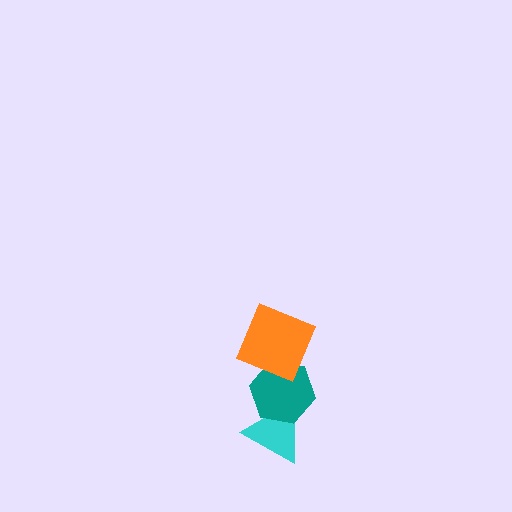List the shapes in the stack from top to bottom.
From top to bottom: the orange square, the teal hexagon, the cyan triangle.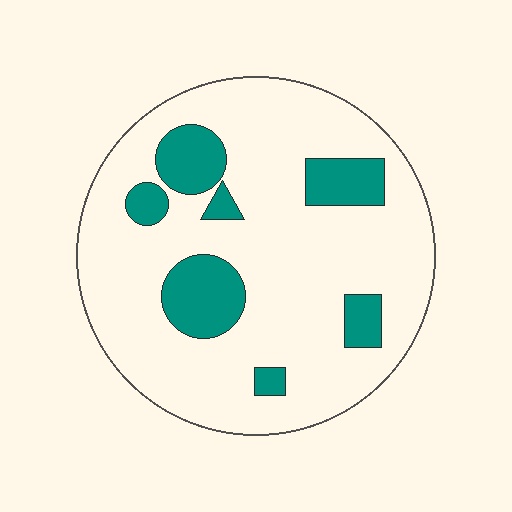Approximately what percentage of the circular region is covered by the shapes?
Approximately 20%.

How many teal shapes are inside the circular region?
7.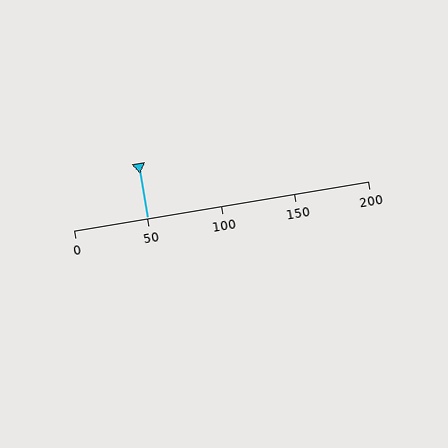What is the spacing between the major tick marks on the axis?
The major ticks are spaced 50 apart.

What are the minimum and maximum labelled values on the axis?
The axis runs from 0 to 200.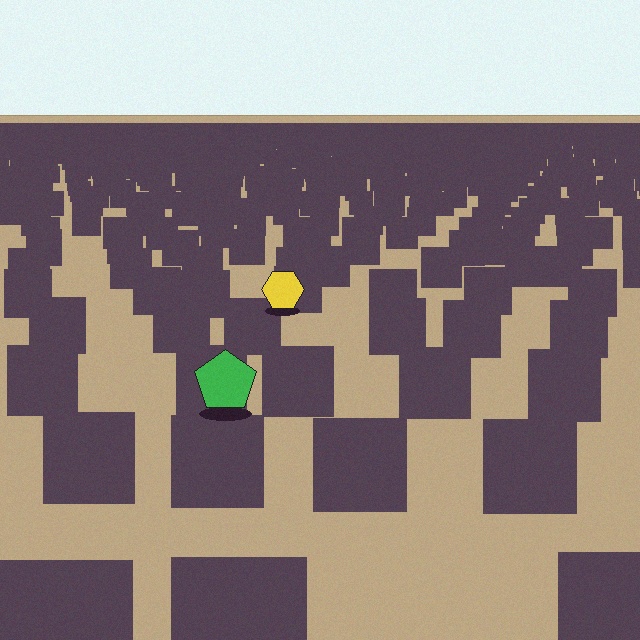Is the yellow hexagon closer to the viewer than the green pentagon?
No. The green pentagon is closer — you can tell from the texture gradient: the ground texture is coarser near it.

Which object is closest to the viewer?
The green pentagon is closest. The texture marks near it are larger and more spread out.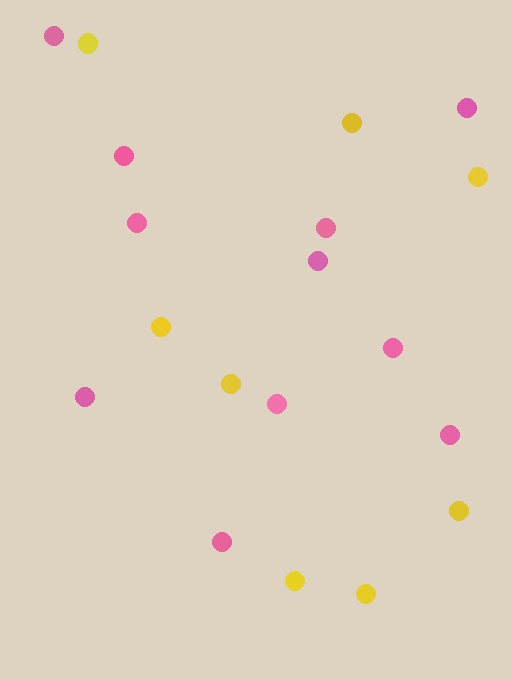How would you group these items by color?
There are 2 groups: one group of yellow circles (8) and one group of pink circles (11).